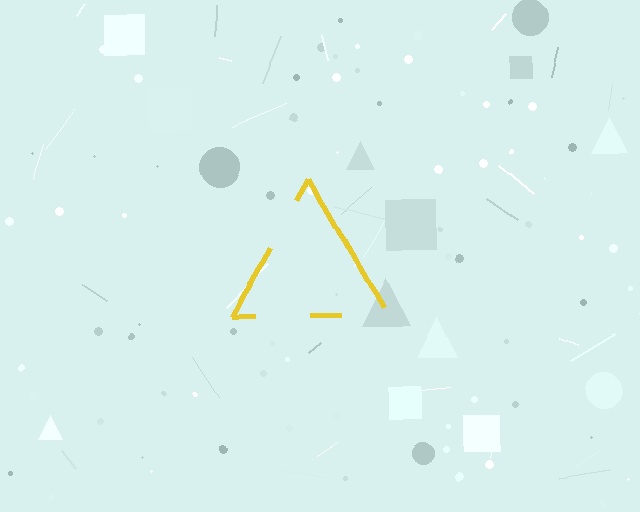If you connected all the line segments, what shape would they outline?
They would outline a triangle.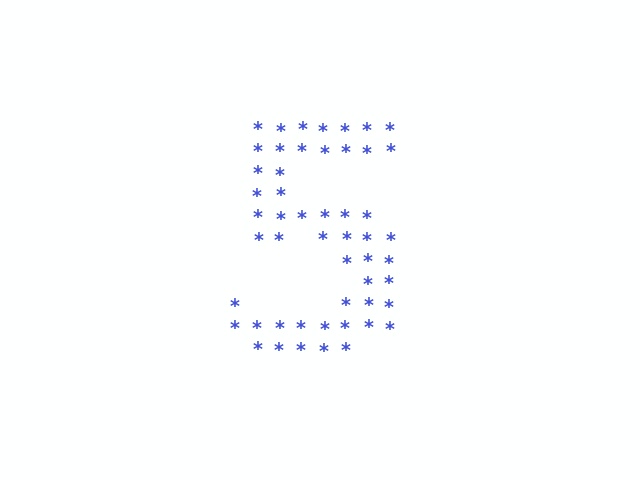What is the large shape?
The large shape is the digit 5.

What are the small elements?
The small elements are asterisks.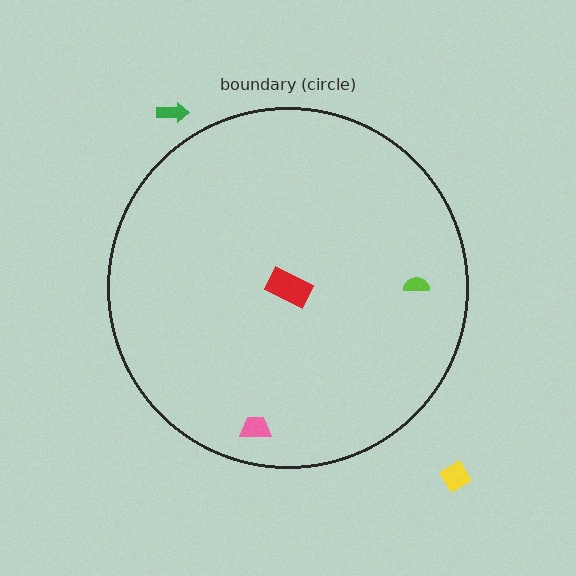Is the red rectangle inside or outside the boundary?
Inside.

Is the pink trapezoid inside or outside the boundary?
Inside.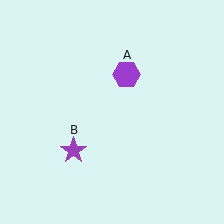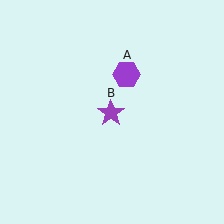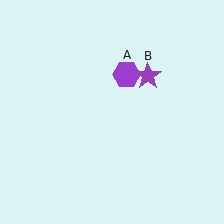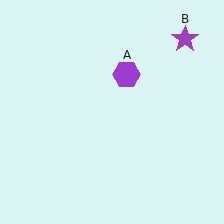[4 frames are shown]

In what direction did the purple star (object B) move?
The purple star (object B) moved up and to the right.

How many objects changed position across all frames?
1 object changed position: purple star (object B).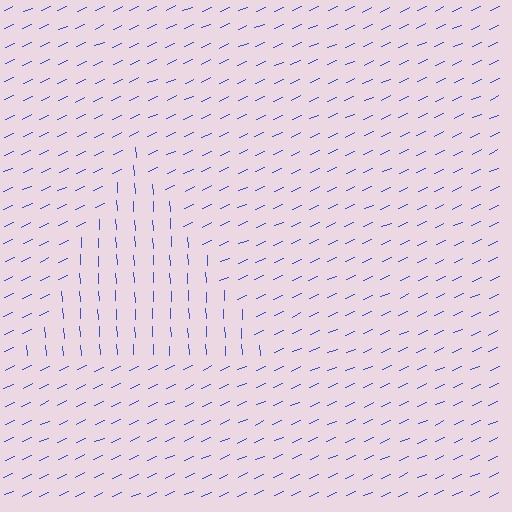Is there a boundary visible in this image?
Yes, there is a texture boundary formed by a change in line orientation.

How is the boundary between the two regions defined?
The boundary is defined purely by a change in line orientation (approximately 69 degrees difference). All lines are the same color and thickness.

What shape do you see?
I see a triangle.